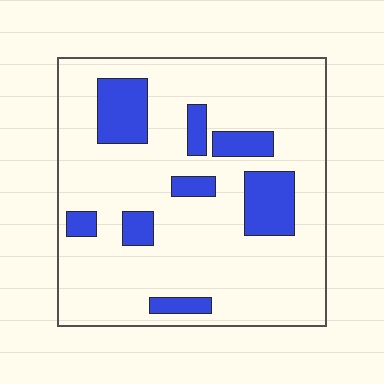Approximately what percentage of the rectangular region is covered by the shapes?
Approximately 20%.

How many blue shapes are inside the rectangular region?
8.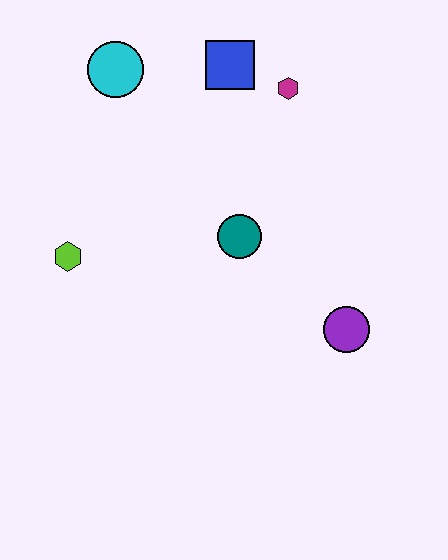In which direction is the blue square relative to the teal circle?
The blue square is above the teal circle.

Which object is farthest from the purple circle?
The cyan circle is farthest from the purple circle.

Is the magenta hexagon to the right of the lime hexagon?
Yes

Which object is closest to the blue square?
The magenta hexagon is closest to the blue square.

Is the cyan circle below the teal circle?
No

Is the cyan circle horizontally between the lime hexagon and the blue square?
Yes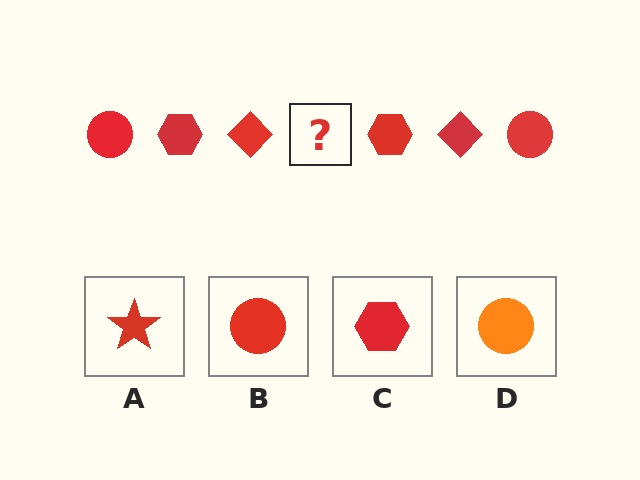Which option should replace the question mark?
Option B.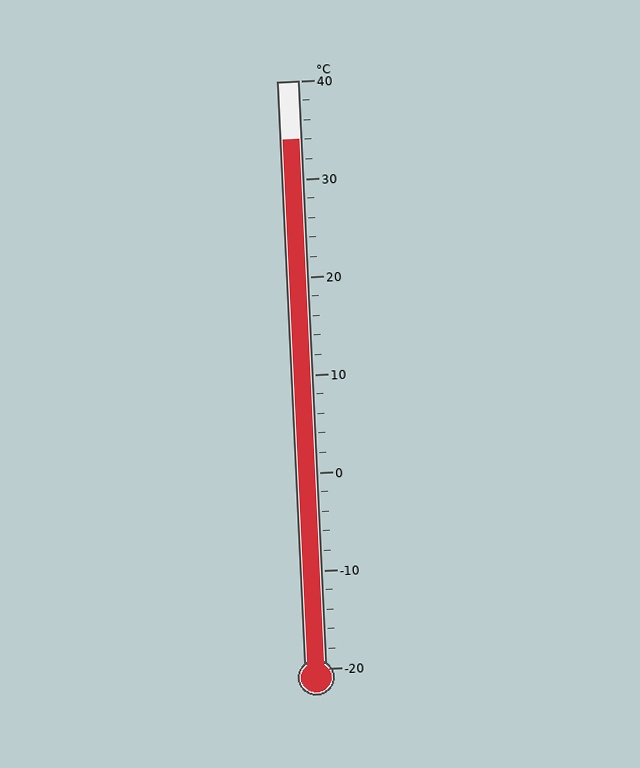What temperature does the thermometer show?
The thermometer shows approximately 34°C.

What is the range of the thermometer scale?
The thermometer scale ranges from -20°C to 40°C.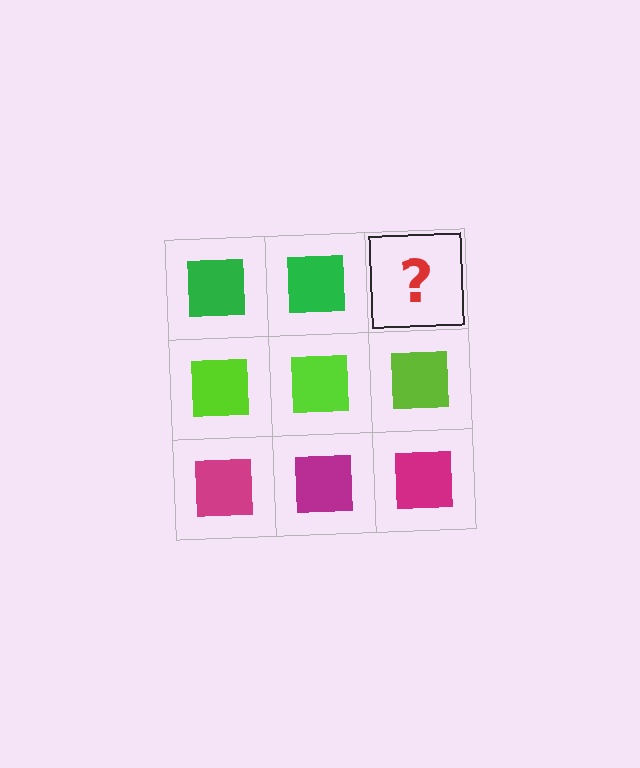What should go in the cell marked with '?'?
The missing cell should contain a green square.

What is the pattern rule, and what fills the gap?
The rule is that each row has a consistent color. The gap should be filled with a green square.